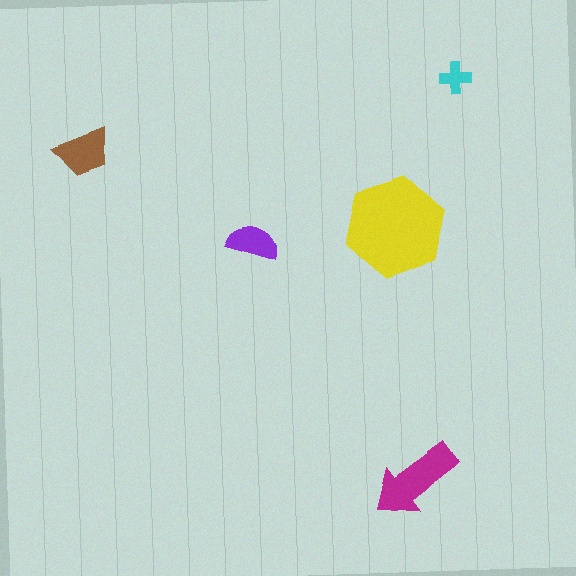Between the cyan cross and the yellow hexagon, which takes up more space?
The yellow hexagon.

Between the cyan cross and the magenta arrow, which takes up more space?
The magenta arrow.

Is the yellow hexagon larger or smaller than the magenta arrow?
Larger.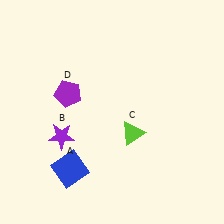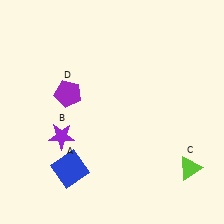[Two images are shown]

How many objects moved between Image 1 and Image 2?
1 object moved between the two images.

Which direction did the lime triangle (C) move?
The lime triangle (C) moved right.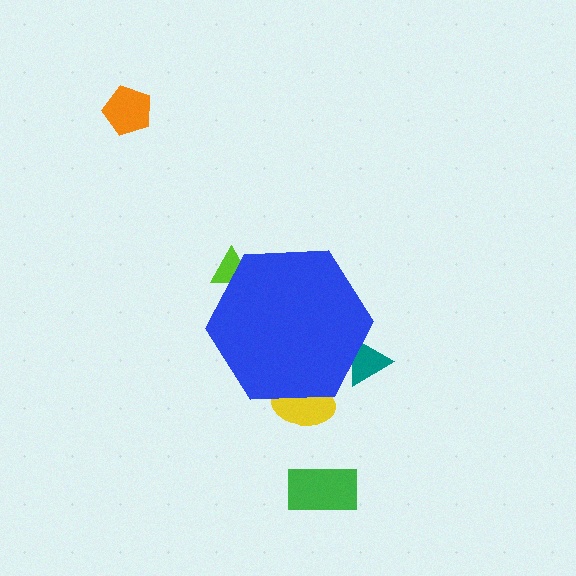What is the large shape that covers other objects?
A blue hexagon.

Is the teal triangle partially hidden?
Yes, the teal triangle is partially hidden behind the blue hexagon.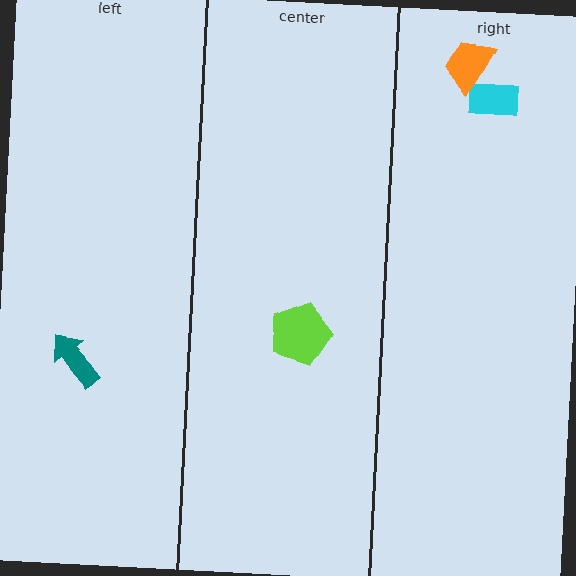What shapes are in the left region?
The teal arrow.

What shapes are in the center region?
The lime pentagon.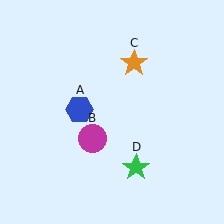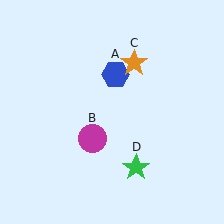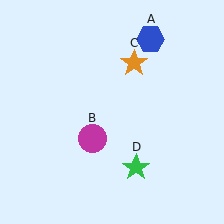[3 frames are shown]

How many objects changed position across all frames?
1 object changed position: blue hexagon (object A).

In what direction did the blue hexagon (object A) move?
The blue hexagon (object A) moved up and to the right.